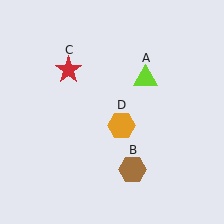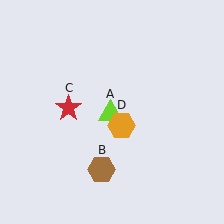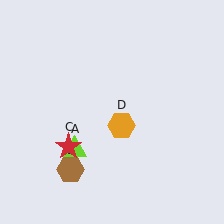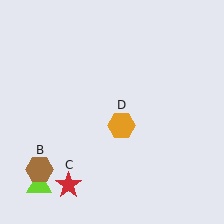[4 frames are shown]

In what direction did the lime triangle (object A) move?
The lime triangle (object A) moved down and to the left.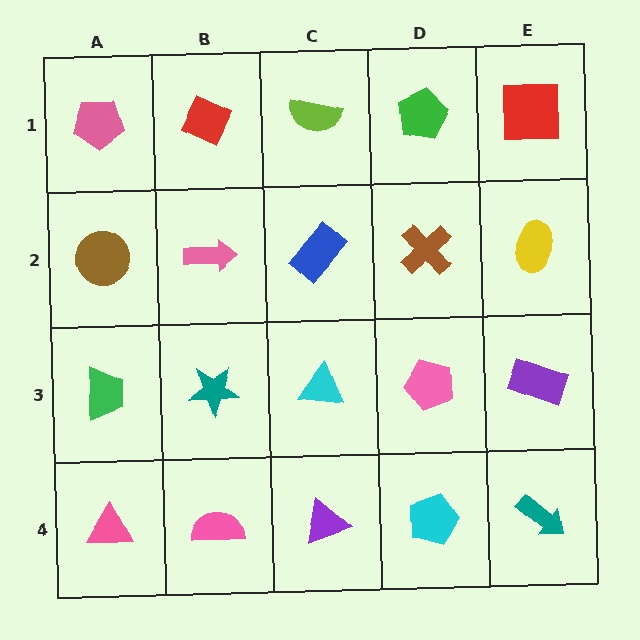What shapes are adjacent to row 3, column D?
A brown cross (row 2, column D), a cyan pentagon (row 4, column D), a cyan triangle (row 3, column C), a purple rectangle (row 3, column E).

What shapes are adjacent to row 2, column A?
A pink pentagon (row 1, column A), a green trapezoid (row 3, column A), a pink arrow (row 2, column B).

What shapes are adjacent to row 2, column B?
A red diamond (row 1, column B), a teal star (row 3, column B), a brown circle (row 2, column A), a blue rectangle (row 2, column C).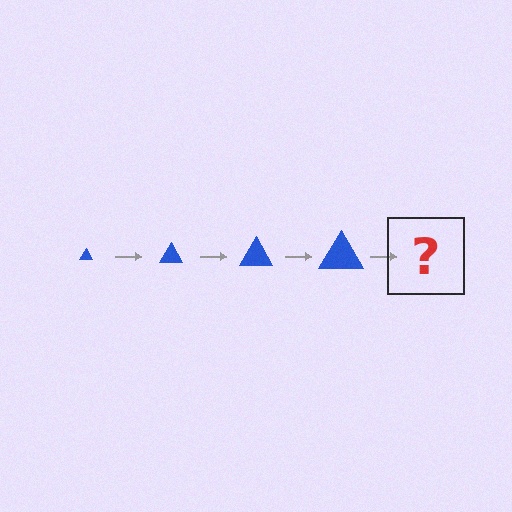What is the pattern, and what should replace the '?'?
The pattern is that the triangle gets progressively larger each step. The '?' should be a blue triangle, larger than the previous one.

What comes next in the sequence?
The next element should be a blue triangle, larger than the previous one.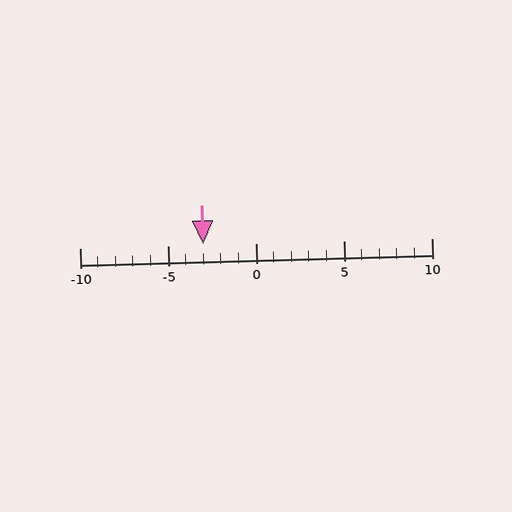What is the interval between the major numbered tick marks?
The major tick marks are spaced 5 units apart.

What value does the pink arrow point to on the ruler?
The pink arrow points to approximately -3.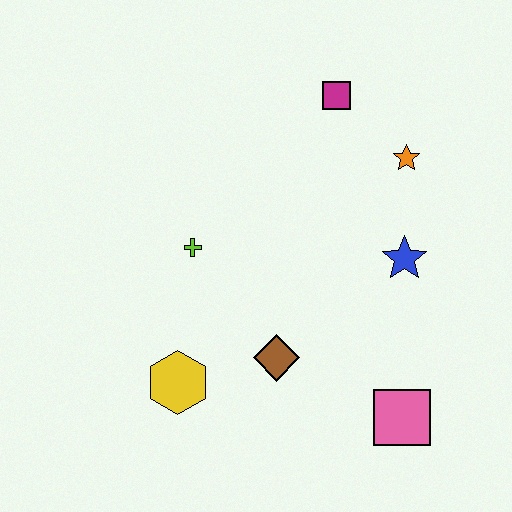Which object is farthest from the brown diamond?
The magenta square is farthest from the brown diamond.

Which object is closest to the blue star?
The orange star is closest to the blue star.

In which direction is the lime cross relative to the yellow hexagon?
The lime cross is above the yellow hexagon.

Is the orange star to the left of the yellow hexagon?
No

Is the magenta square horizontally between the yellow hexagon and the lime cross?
No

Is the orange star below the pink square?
No